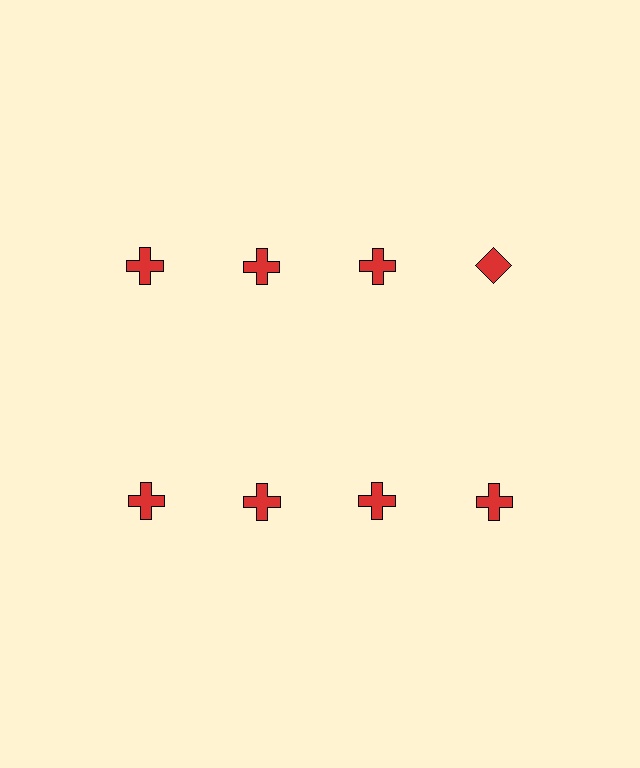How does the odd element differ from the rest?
It has a different shape: diamond instead of cross.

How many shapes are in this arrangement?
There are 8 shapes arranged in a grid pattern.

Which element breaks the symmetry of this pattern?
The red diamond in the top row, second from right column breaks the symmetry. All other shapes are red crosses.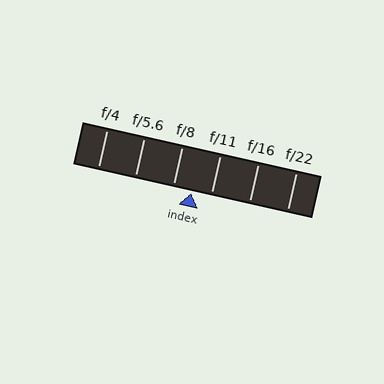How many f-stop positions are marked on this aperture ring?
There are 6 f-stop positions marked.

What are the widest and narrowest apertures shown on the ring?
The widest aperture shown is f/4 and the narrowest is f/22.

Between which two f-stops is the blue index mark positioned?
The index mark is between f/8 and f/11.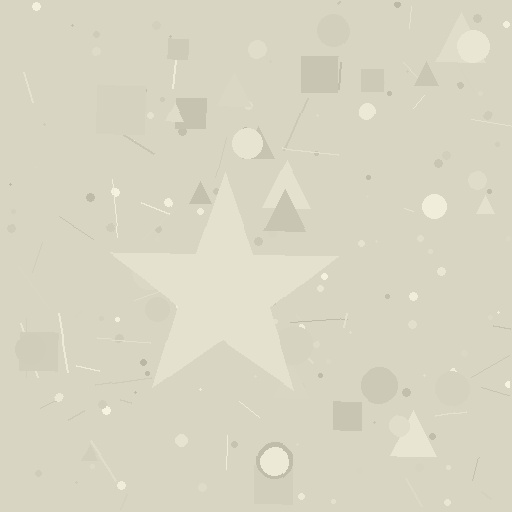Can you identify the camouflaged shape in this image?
The camouflaged shape is a star.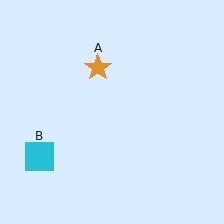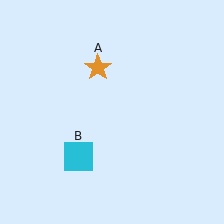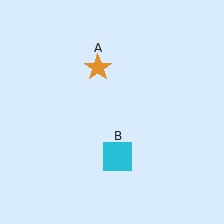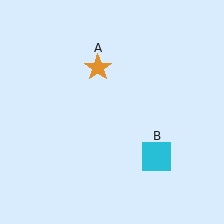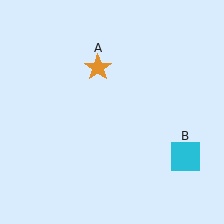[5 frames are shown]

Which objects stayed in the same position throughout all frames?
Orange star (object A) remained stationary.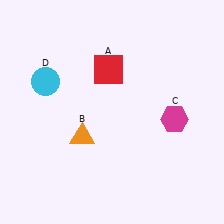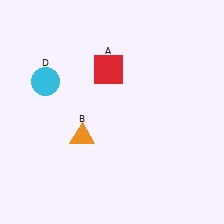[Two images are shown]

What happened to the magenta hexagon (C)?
The magenta hexagon (C) was removed in Image 2. It was in the bottom-right area of Image 1.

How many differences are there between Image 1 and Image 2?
There is 1 difference between the two images.